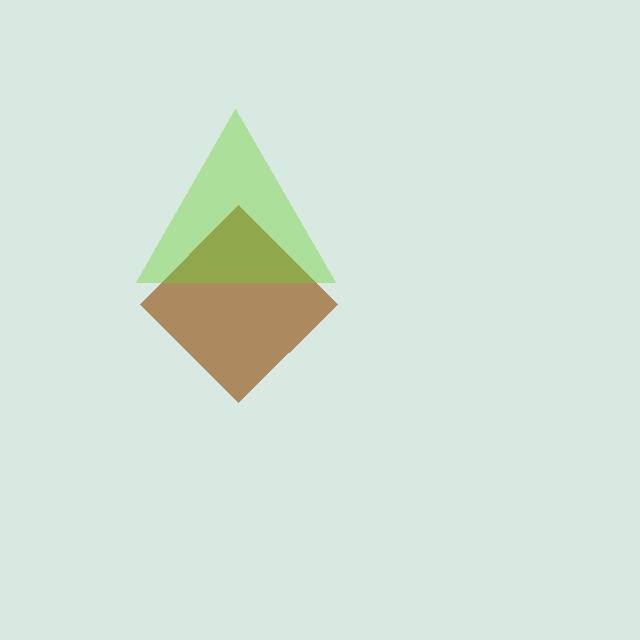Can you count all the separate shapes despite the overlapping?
Yes, there are 2 separate shapes.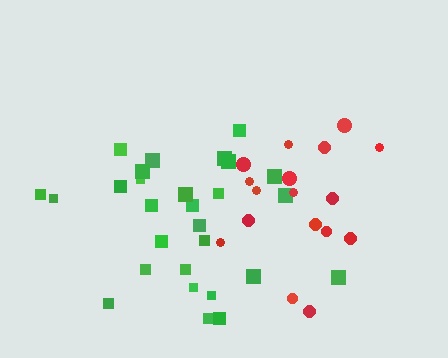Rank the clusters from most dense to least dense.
red, green.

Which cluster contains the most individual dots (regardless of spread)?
Green (28).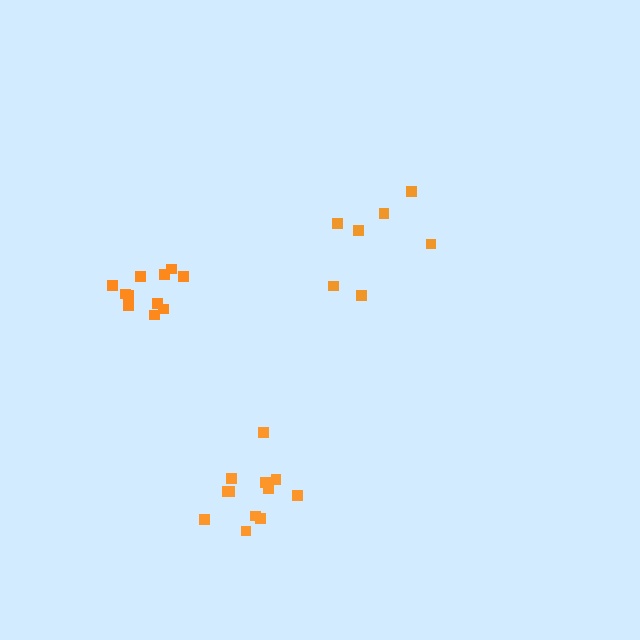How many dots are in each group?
Group 1: 7 dots, Group 2: 11 dots, Group 3: 12 dots (30 total).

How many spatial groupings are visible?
There are 3 spatial groupings.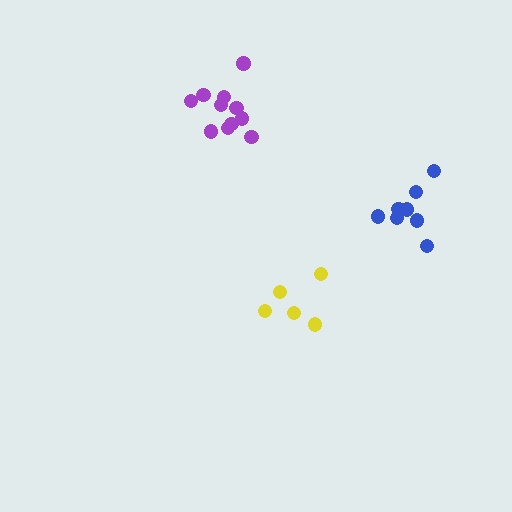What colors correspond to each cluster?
The clusters are colored: yellow, purple, blue.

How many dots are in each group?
Group 1: 5 dots, Group 2: 11 dots, Group 3: 8 dots (24 total).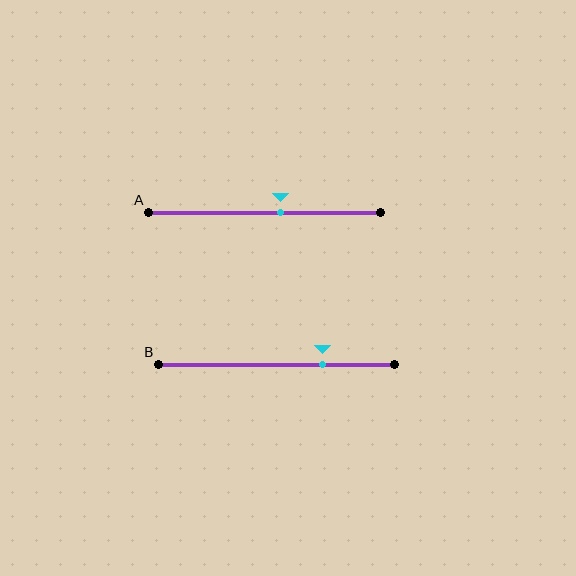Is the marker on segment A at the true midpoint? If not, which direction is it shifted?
No, the marker on segment A is shifted to the right by about 7% of the segment length.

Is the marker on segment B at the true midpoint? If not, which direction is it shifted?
No, the marker on segment B is shifted to the right by about 20% of the segment length.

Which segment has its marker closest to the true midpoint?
Segment A has its marker closest to the true midpoint.